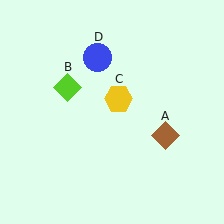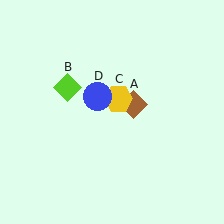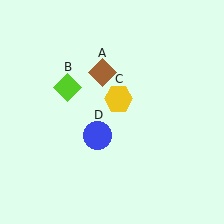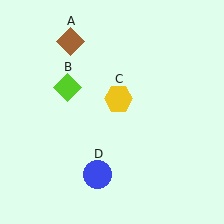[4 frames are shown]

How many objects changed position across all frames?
2 objects changed position: brown diamond (object A), blue circle (object D).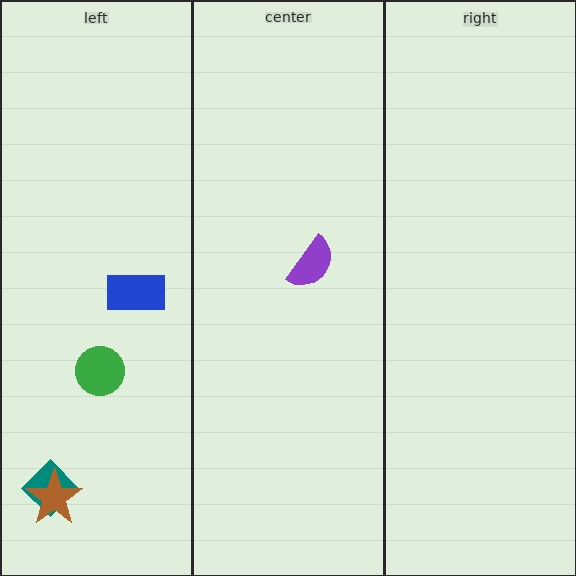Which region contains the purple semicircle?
The center region.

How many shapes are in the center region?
1.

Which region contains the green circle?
The left region.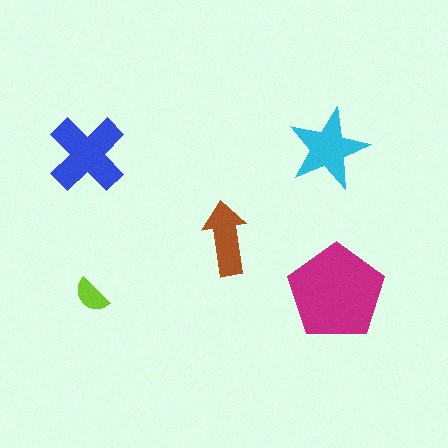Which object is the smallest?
The lime semicircle.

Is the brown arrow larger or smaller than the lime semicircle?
Larger.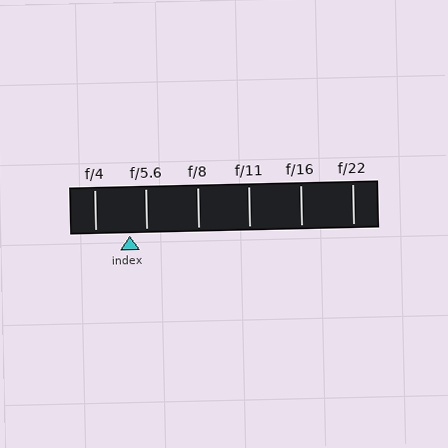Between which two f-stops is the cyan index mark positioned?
The index mark is between f/4 and f/5.6.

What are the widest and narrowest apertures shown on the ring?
The widest aperture shown is f/4 and the narrowest is f/22.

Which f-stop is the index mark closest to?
The index mark is closest to f/5.6.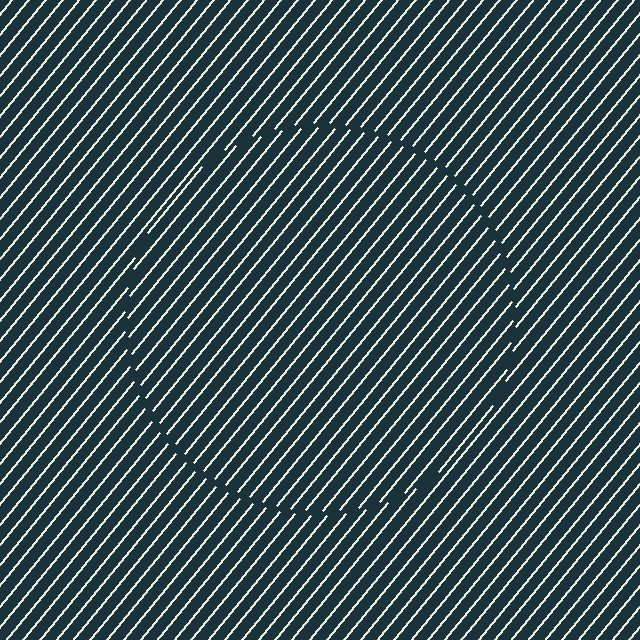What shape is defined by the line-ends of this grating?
An illusory circle. The interior of the shape contains the same grating, shifted by half a period — the contour is defined by the phase discontinuity where line-ends from the inner and outer gratings abut.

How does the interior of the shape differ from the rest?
The interior of the shape contains the same grating, shifted by half a period — the contour is defined by the phase discontinuity where line-ends from the inner and outer gratings abut.